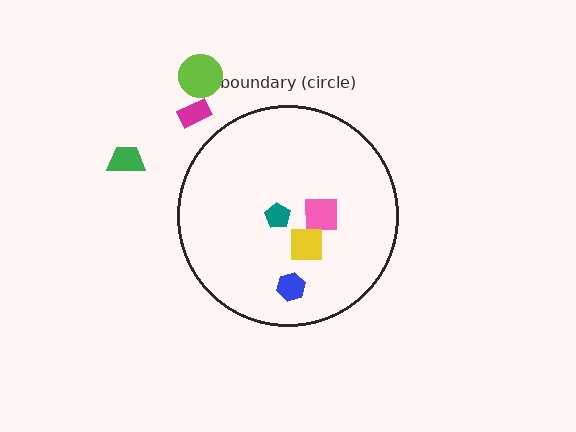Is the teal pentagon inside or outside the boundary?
Inside.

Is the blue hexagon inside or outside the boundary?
Inside.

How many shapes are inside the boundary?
4 inside, 3 outside.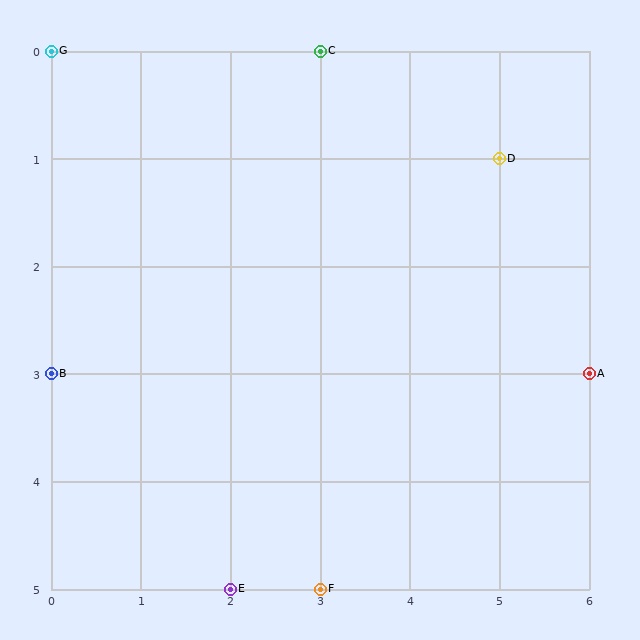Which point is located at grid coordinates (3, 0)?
Point C is at (3, 0).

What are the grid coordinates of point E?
Point E is at grid coordinates (2, 5).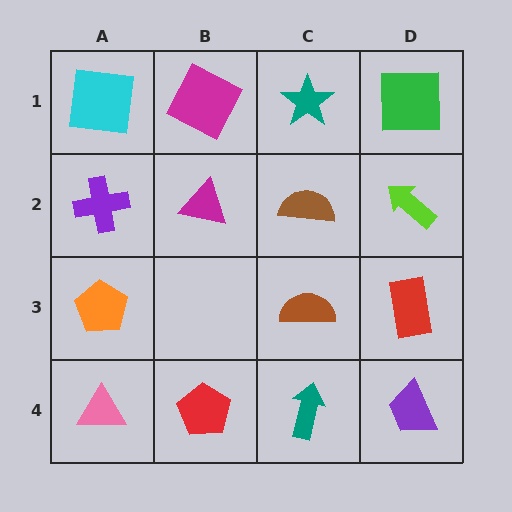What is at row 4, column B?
A red pentagon.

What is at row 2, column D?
A lime arrow.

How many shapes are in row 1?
4 shapes.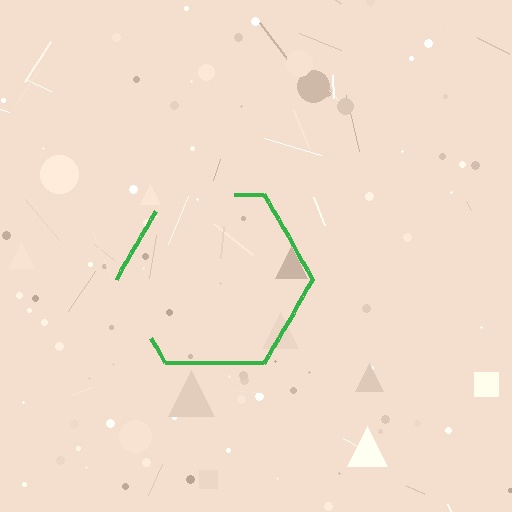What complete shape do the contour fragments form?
The contour fragments form a hexagon.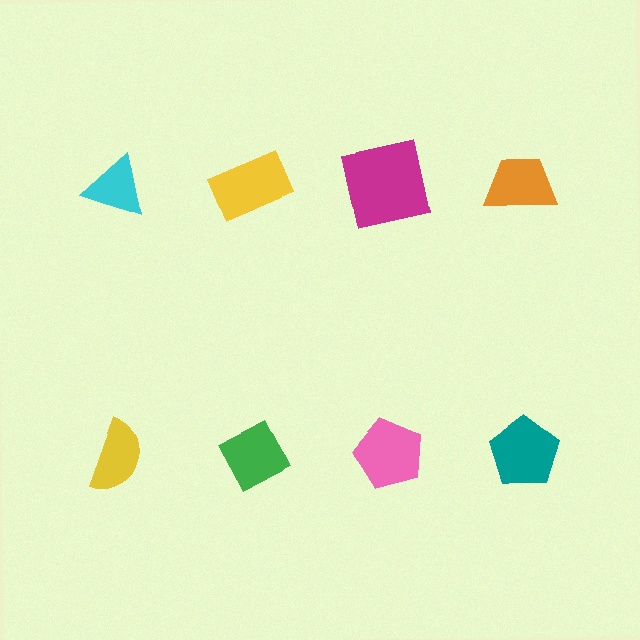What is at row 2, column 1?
A yellow semicircle.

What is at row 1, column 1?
A cyan triangle.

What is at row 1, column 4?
An orange trapezoid.